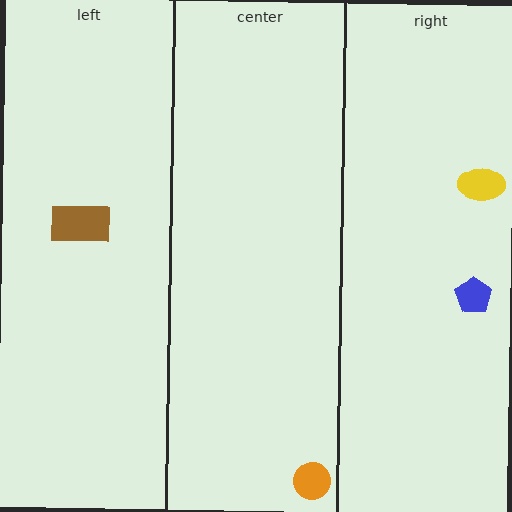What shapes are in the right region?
The blue pentagon, the yellow ellipse.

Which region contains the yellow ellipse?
The right region.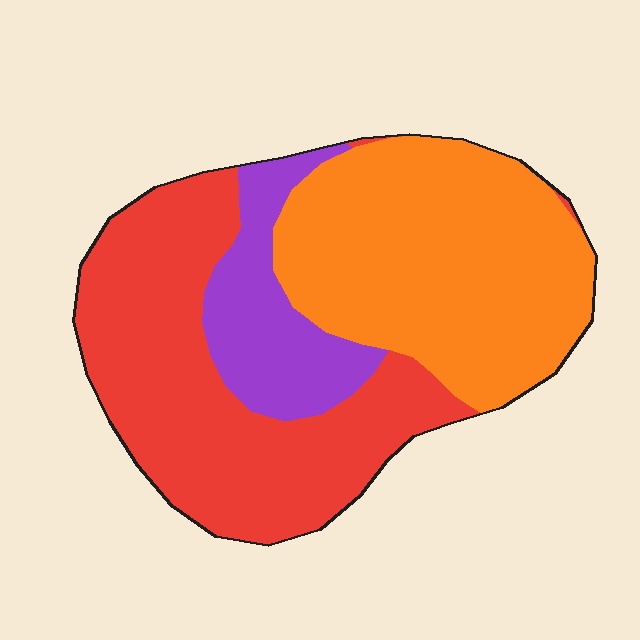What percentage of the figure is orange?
Orange covers about 40% of the figure.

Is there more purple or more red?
Red.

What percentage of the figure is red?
Red takes up about two fifths (2/5) of the figure.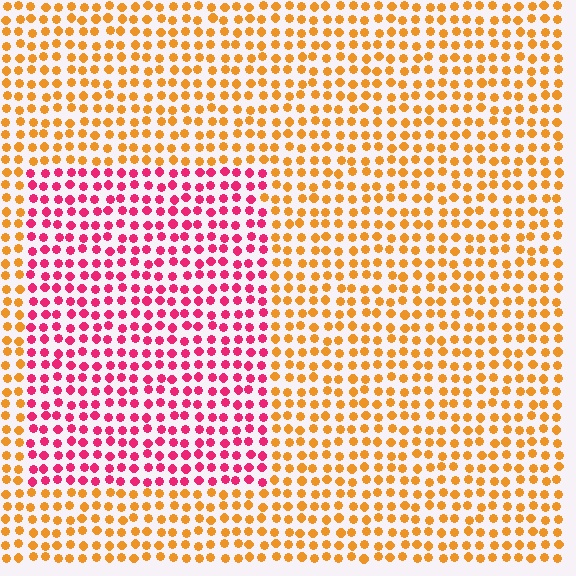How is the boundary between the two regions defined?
The boundary is defined purely by a slight shift in hue (about 58 degrees). Spacing, size, and orientation are identical on both sides.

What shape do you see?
I see a rectangle.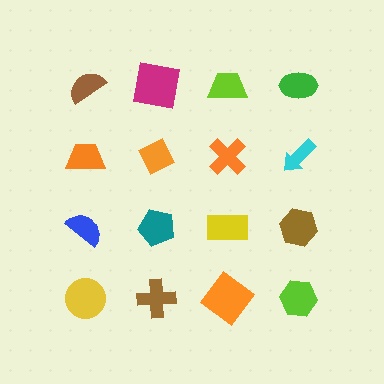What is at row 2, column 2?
An orange diamond.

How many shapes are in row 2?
4 shapes.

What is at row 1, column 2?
A magenta square.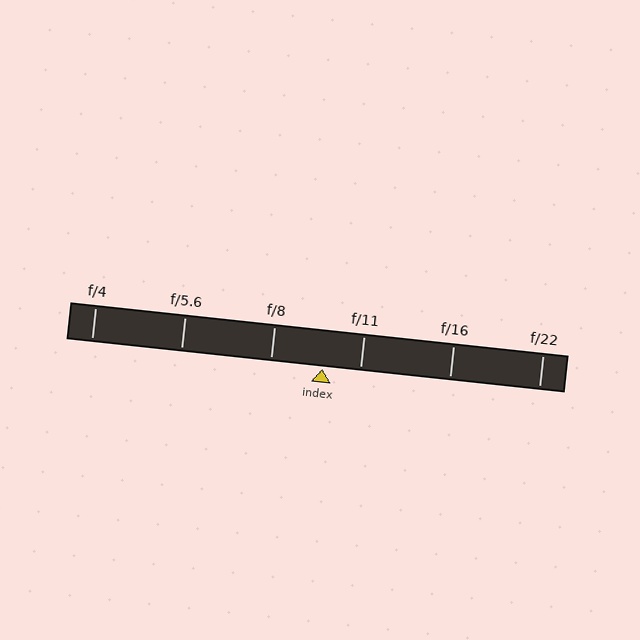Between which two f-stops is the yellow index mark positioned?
The index mark is between f/8 and f/11.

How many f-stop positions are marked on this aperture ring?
There are 6 f-stop positions marked.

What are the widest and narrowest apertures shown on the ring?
The widest aperture shown is f/4 and the narrowest is f/22.